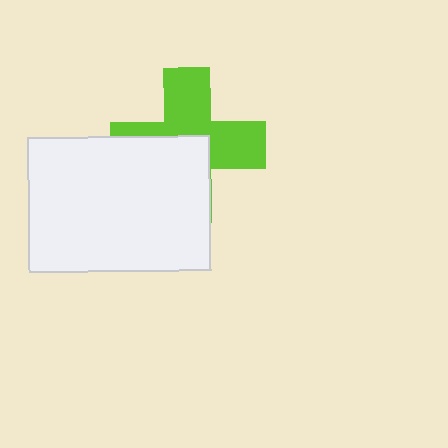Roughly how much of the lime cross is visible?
About half of it is visible (roughly 53%).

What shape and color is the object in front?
The object in front is a white rectangle.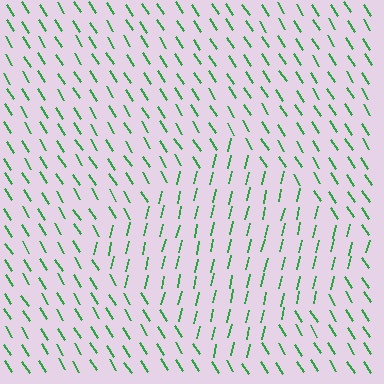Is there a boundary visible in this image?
Yes, there is a texture boundary formed by a change in line orientation.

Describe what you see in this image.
The image is filled with small green line segments. A diamond region in the image has lines oriented differently from the surrounding lines, creating a visible texture boundary.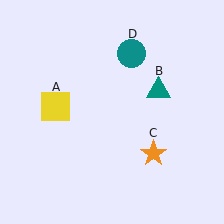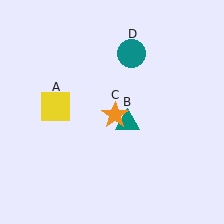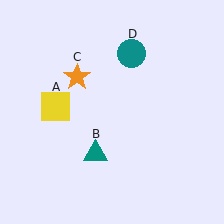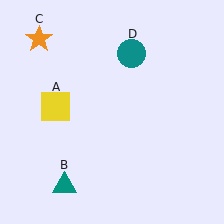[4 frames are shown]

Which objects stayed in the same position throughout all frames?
Yellow square (object A) and teal circle (object D) remained stationary.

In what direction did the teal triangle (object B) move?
The teal triangle (object B) moved down and to the left.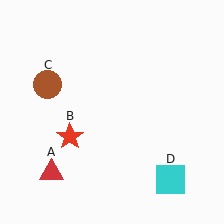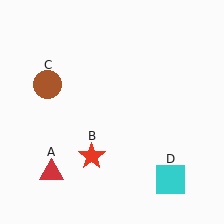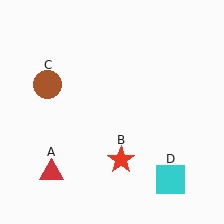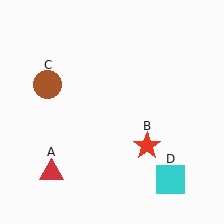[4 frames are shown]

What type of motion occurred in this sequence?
The red star (object B) rotated counterclockwise around the center of the scene.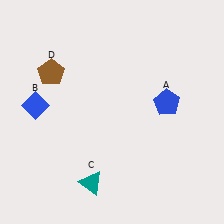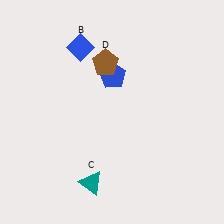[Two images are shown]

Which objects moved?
The objects that moved are: the blue pentagon (A), the blue diamond (B), the brown pentagon (D).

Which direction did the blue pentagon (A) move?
The blue pentagon (A) moved left.